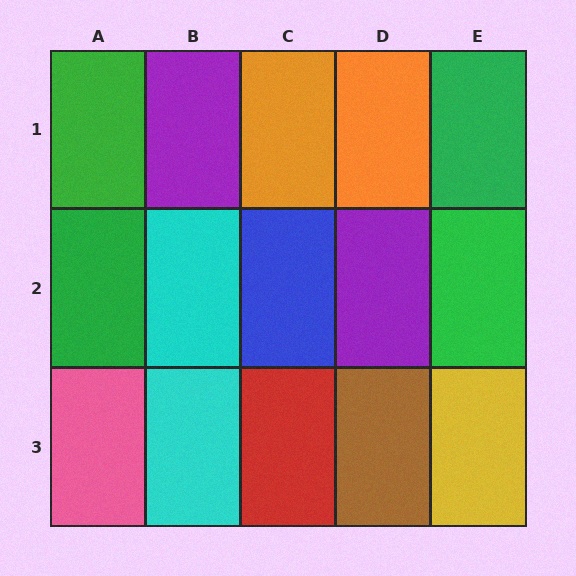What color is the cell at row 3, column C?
Red.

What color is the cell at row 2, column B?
Cyan.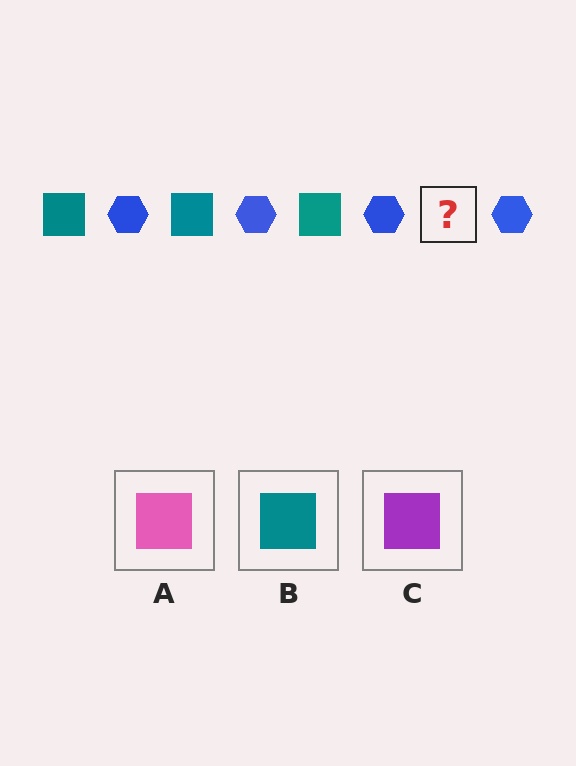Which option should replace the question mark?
Option B.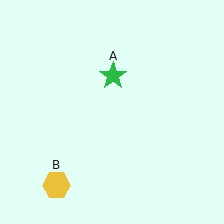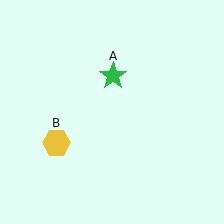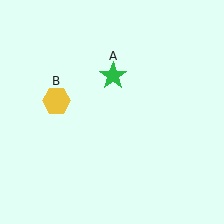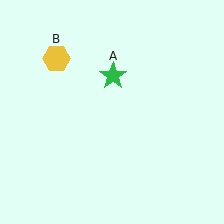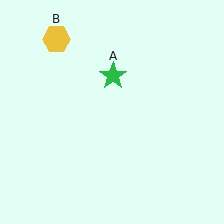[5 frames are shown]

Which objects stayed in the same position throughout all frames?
Green star (object A) remained stationary.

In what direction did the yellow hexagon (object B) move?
The yellow hexagon (object B) moved up.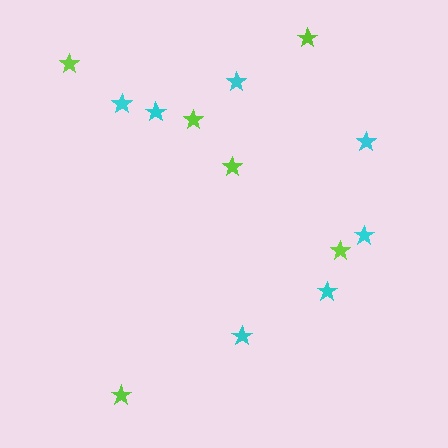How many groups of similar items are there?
There are 2 groups: one group of cyan stars (7) and one group of lime stars (6).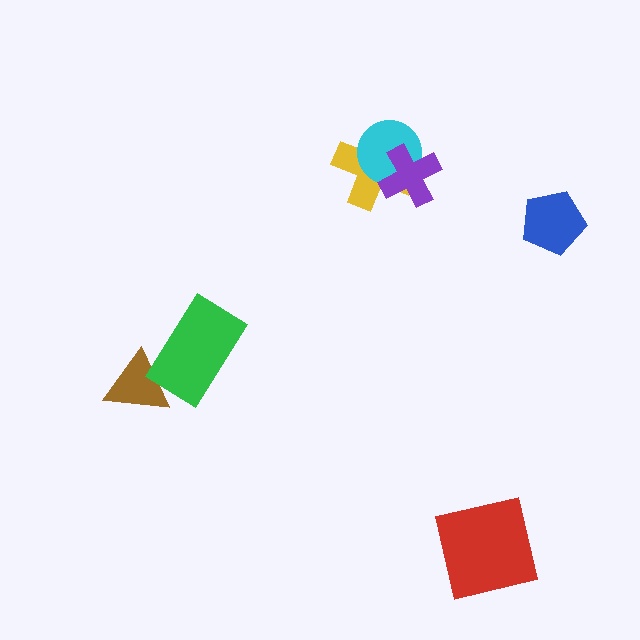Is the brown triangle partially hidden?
Yes, it is partially covered by another shape.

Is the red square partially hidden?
No, no other shape covers it.